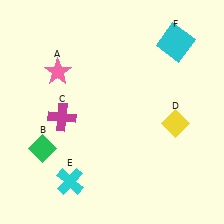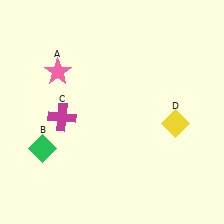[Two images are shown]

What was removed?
The cyan cross (E), the cyan square (F) were removed in Image 2.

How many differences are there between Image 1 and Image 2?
There are 2 differences between the two images.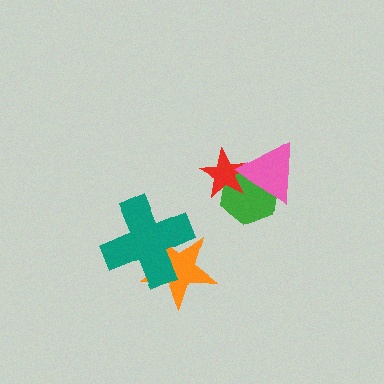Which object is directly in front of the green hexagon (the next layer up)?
The red star is directly in front of the green hexagon.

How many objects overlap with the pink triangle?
2 objects overlap with the pink triangle.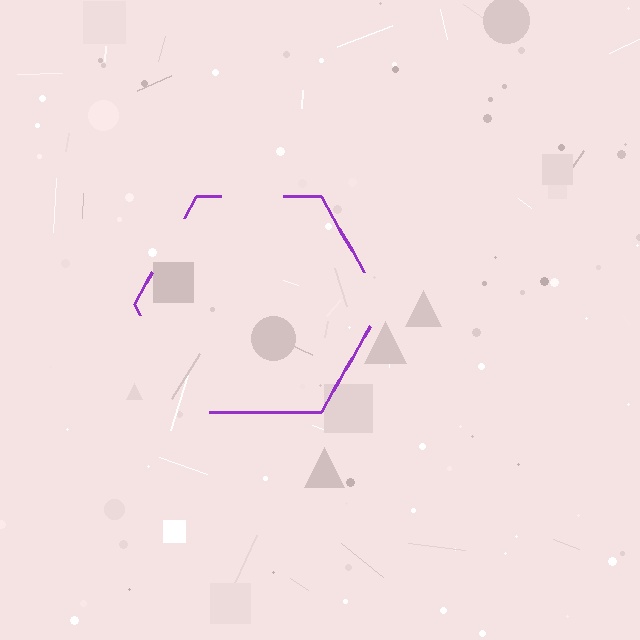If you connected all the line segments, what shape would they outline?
They would outline a hexagon.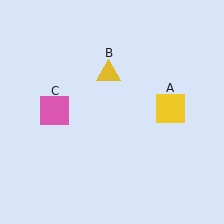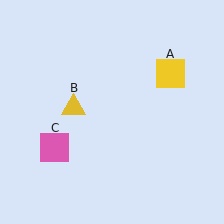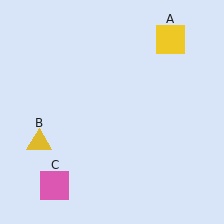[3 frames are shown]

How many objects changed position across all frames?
3 objects changed position: yellow square (object A), yellow triangle (object B), pink square (object C).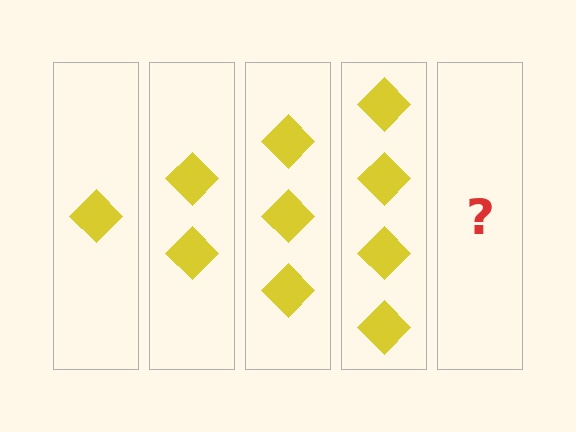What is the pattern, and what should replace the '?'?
The pattern is that each step adds one more diamond. The '?' should be 5 diamonds.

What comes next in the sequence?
The next element should be 5 diamonds.